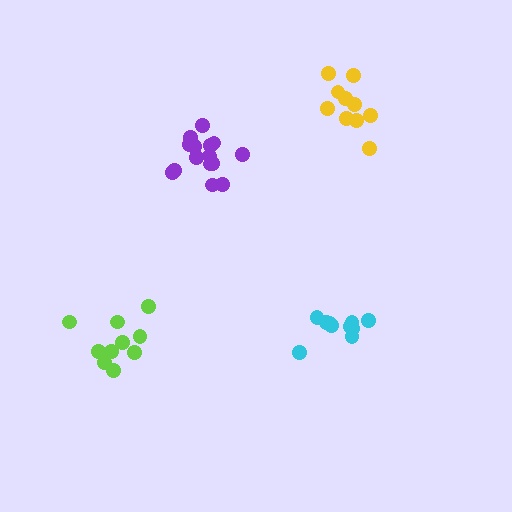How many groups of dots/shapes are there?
There are 4 groups.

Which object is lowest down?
The lime cluster is bottommost.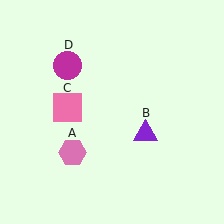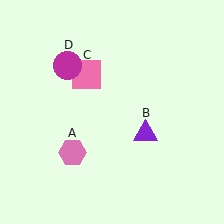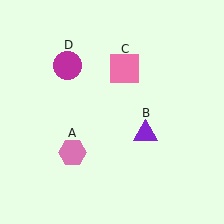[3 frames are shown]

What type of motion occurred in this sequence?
The pink square (object C) rotated clockwise around the center of the scene.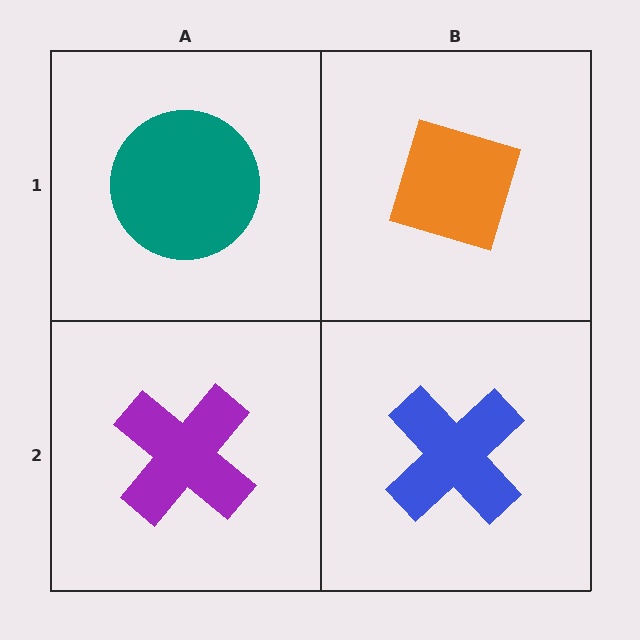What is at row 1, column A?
A teal circle.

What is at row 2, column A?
A purple cross.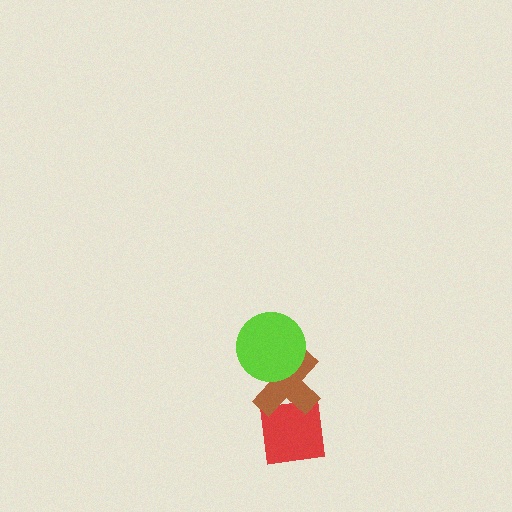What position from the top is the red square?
The red square is 3rd from the top.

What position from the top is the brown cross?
The brown cross is 2nd from the top.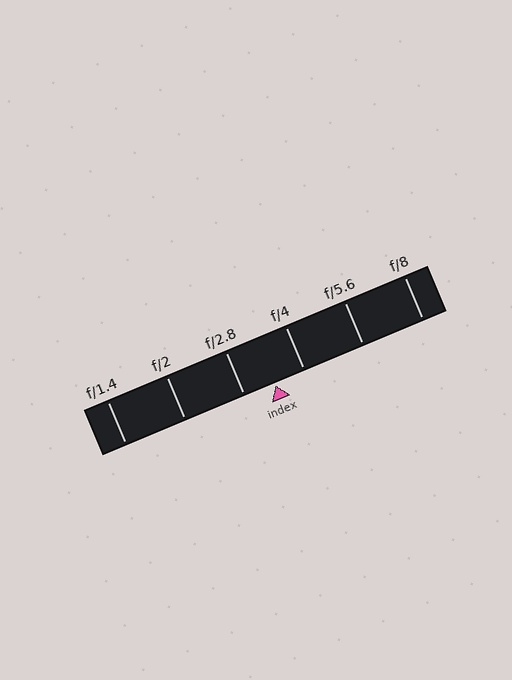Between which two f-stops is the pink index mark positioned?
The index mark is between f/2.8 and f/4.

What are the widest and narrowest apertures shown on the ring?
The widest aperture shown is f/1.4 and the narrowest is f/8.